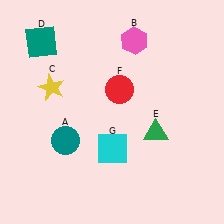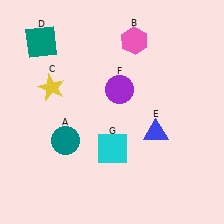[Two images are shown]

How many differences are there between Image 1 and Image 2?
There are 2 differences between the two images.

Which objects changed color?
E changed from green to blue. F changed from red to purple.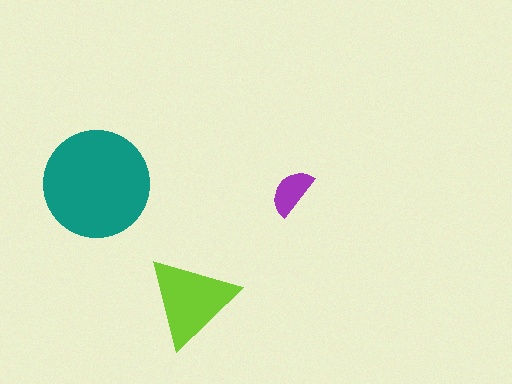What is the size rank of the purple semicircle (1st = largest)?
3rd.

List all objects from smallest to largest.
The purple semicircle, the lime triangle, the teal circle.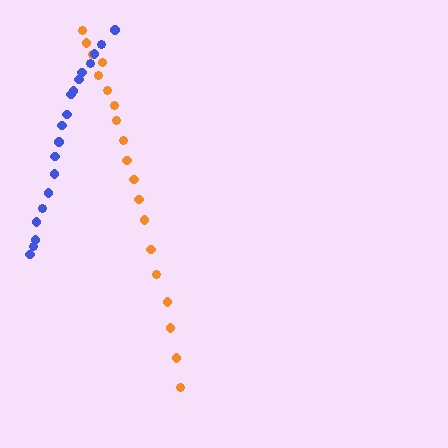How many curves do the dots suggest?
There are 2 distinct paths.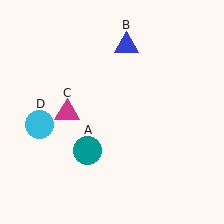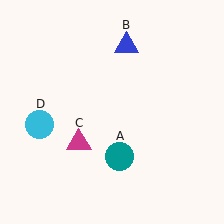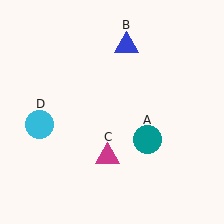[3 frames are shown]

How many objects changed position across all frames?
2 objects changed position: teal circle (object A), magenta triangle (object C).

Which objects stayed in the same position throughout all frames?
Blue triangle (object B) and cyan circle (object D) remained stationary.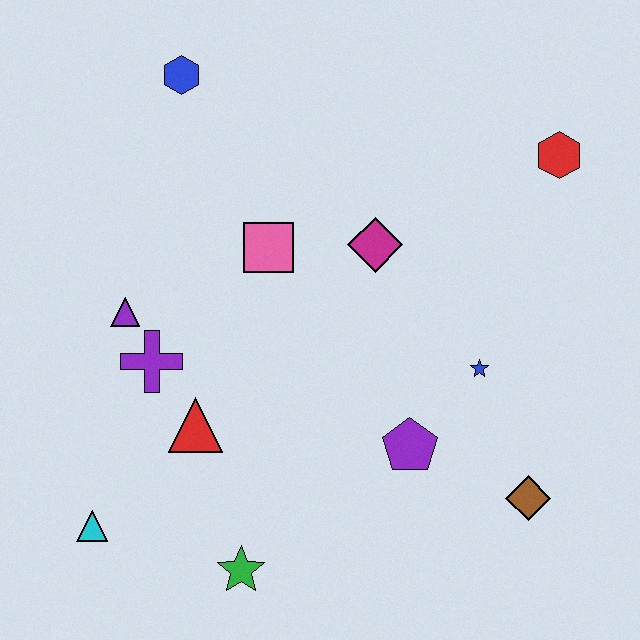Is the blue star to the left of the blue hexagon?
No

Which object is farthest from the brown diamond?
The blue hexagon is farthest from the brown diamond.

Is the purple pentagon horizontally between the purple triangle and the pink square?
No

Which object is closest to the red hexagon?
The magenta diamond is closest to the red hexagon.